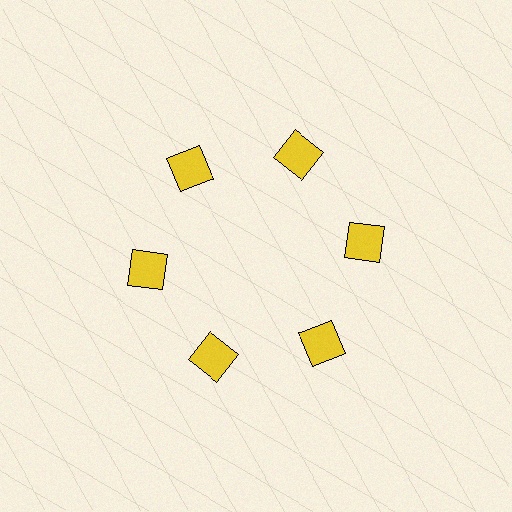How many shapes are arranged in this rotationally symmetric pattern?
There are 6 shapes, arranged in 6 groups of 1.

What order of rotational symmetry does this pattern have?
This pattern has 6-fold rotational symmetry.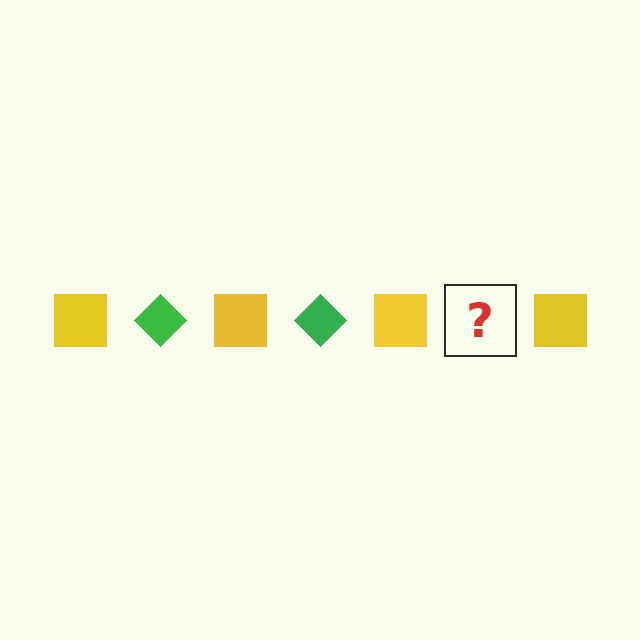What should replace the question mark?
The question mark should be replaced with a green diamond.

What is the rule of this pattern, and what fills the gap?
The rule is that the pattern alternates between yellow square and green diamond. The gap should be filled with a green diamond.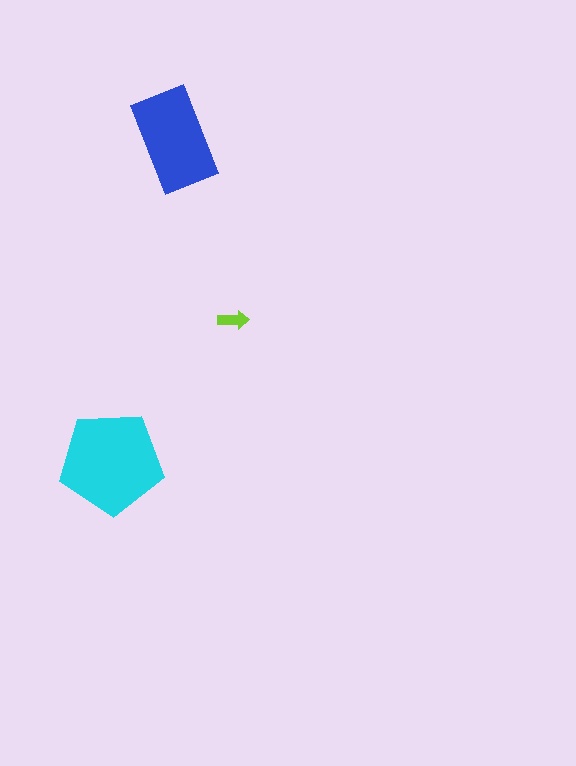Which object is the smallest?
The lime arrow.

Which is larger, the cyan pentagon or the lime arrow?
The cyan pentagon.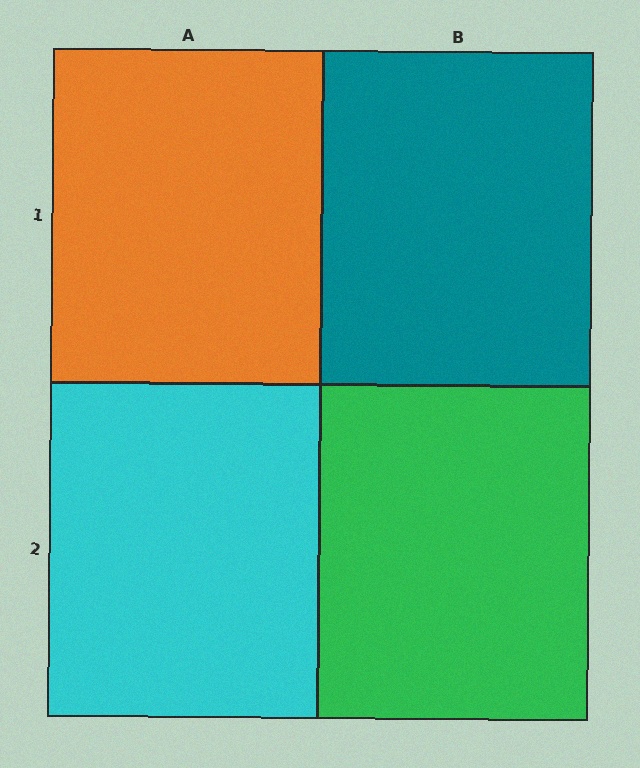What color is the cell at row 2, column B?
Green.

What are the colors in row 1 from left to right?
Orange, teal.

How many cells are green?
1 cell is green.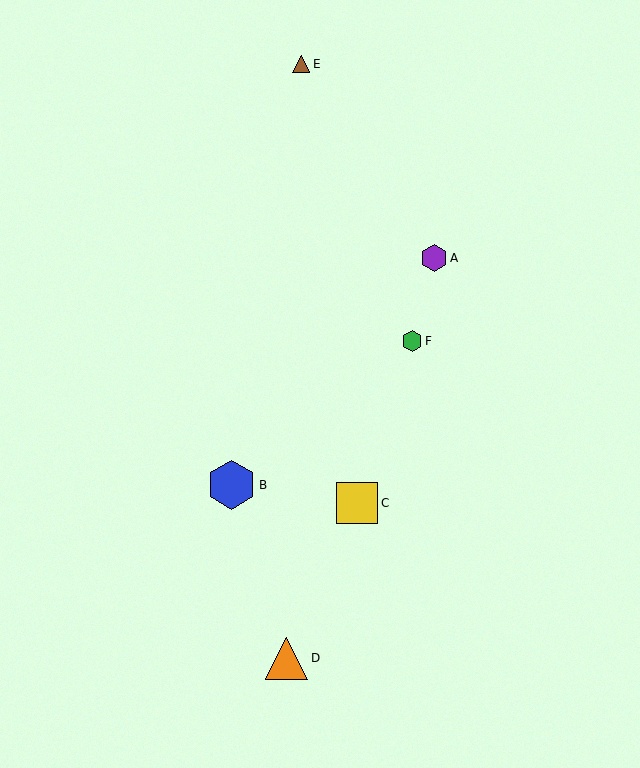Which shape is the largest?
The blue hexagon (labeled B) is the largest.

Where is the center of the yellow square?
The center of the yellow square is at (357, 503).